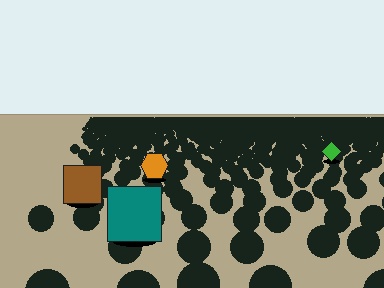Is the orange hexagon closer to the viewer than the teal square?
No. The teal square is closer — you can tell from the texture gradient: the ground texture is coarser near it.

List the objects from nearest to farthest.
From nearest to farthest: the teal square, the brown square, the orange hexagon, the green diamond.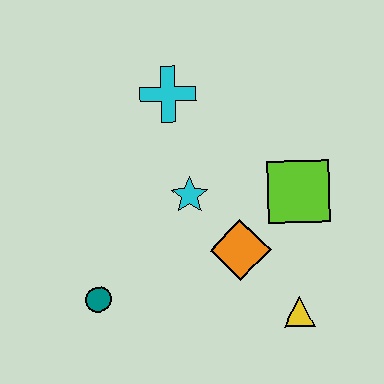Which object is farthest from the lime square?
The teal circle is farthest from the lime square.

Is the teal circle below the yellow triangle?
No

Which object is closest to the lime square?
The orange diamond is closest to the lime square.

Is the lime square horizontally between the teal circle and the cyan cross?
No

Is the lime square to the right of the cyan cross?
Yes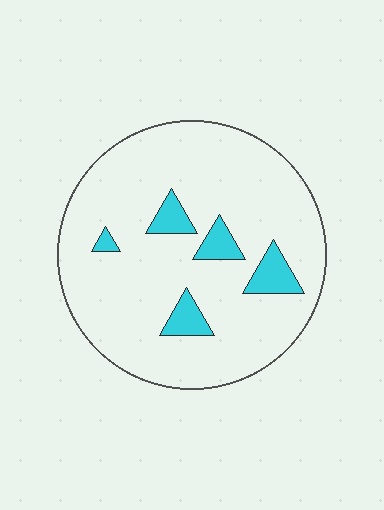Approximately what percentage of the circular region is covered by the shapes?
Approximately 10%.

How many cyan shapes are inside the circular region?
5.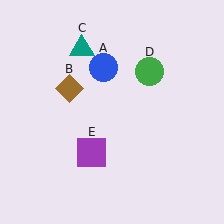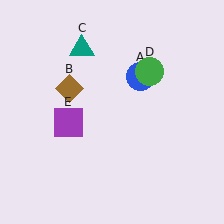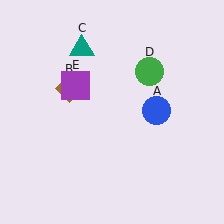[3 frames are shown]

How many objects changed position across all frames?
2 objects changed position: blue circle (object A), purple square (object E).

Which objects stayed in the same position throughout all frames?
Brown diamond (object B) and teal triangle (object C) and green circle (object D) remained stationary.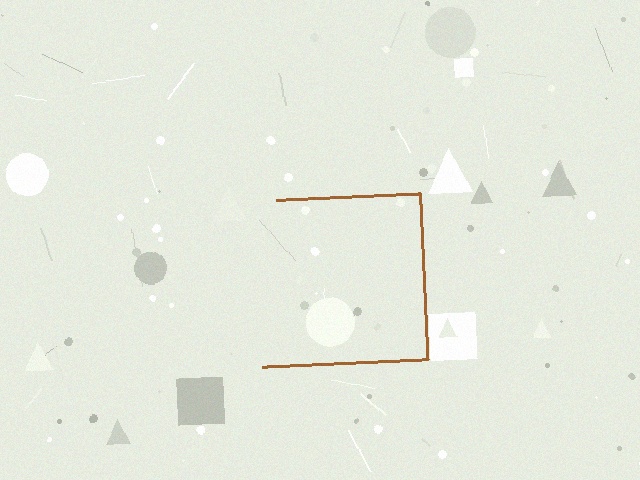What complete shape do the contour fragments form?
The contour fragments form a square.